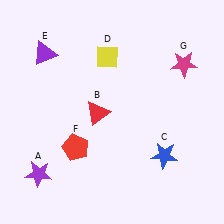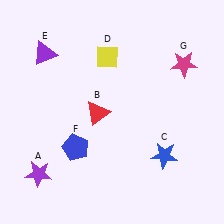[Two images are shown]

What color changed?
The pentagon (F) changed from red in Image 1 to blue in Image 2.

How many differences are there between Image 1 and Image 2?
There is 1 difference between the two images.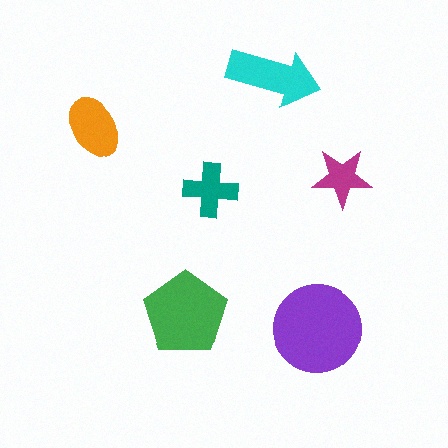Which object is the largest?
The purple circle.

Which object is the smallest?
The magenta star.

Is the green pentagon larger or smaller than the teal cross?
Larger.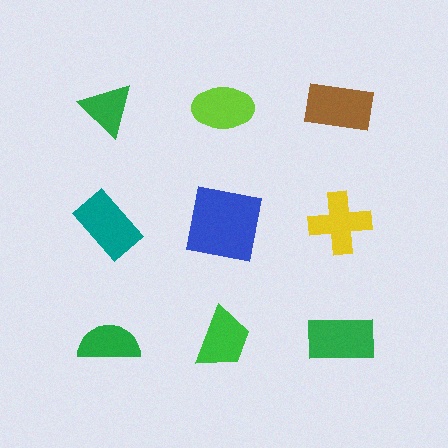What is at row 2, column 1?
A teal rectangle.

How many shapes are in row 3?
3 shapes.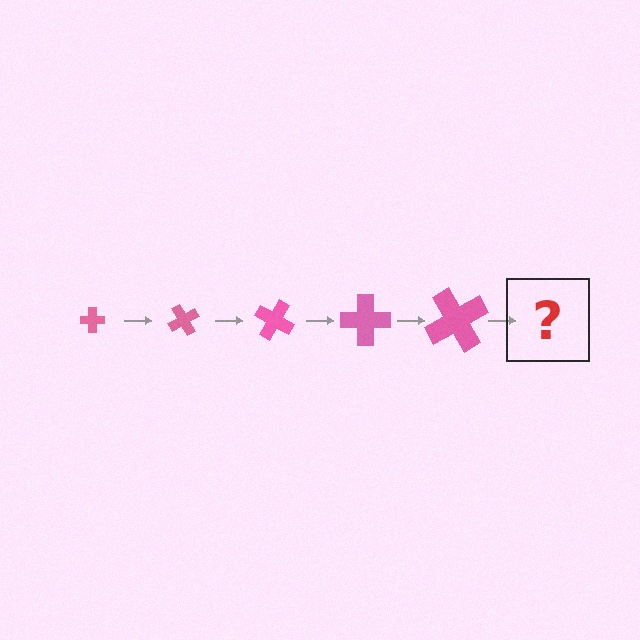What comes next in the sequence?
The next element should be a cross, larger than the previous one and rotated 300 degrees from the start.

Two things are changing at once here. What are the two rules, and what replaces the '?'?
The two rules are that the cross grows larger each step and it rotates 60 degrees each step. The '?' should be a cross, larger than the previous one and rotated 300 degrees from the start.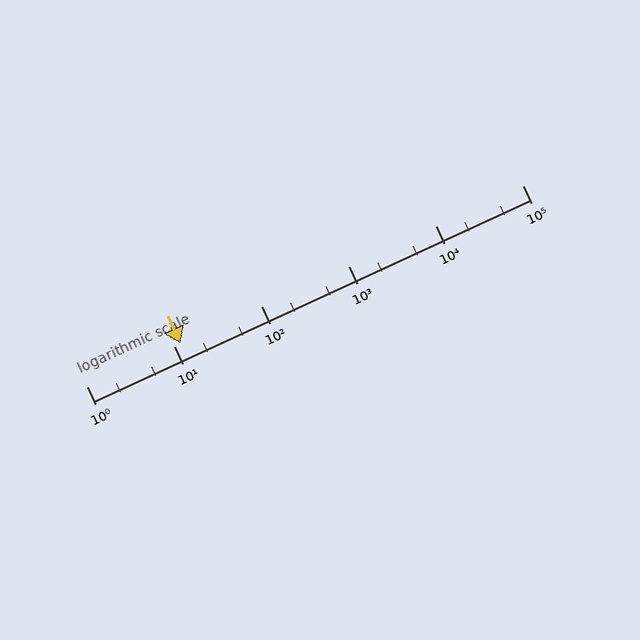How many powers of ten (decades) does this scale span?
The scale spans 5 decades, from 1 to 100000.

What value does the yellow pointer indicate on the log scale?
The pointer indicates approximately 12.